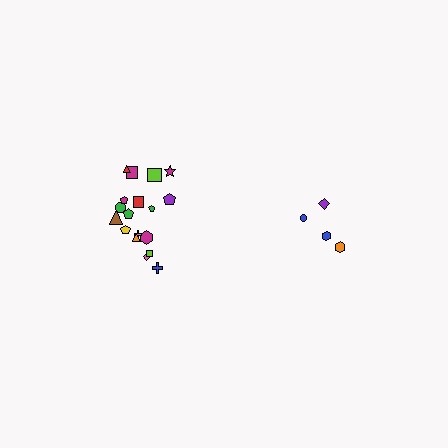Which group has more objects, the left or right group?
The left group.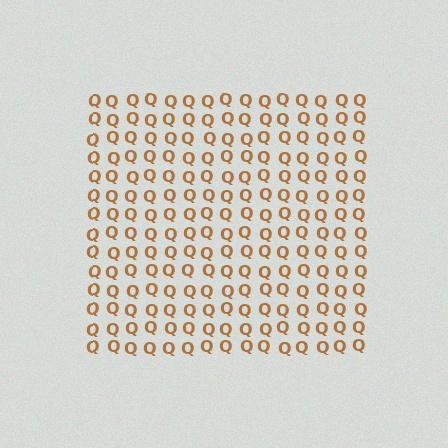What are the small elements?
The small elements are letter Q's.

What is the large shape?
The large shape is a square.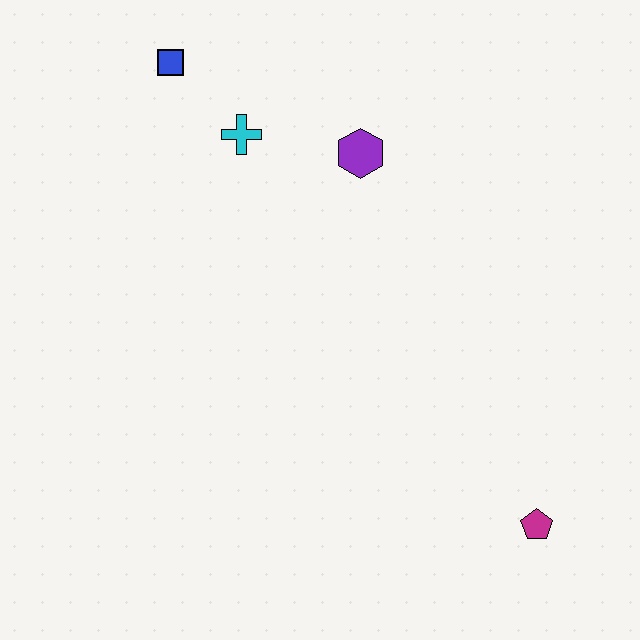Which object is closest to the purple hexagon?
The cyan cross is closest to the purple hexagon.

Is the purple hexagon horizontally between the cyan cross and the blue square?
No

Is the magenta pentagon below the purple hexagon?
Yes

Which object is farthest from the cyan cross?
The magenta pentagon is farthest from the cyan cross.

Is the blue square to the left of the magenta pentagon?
Yes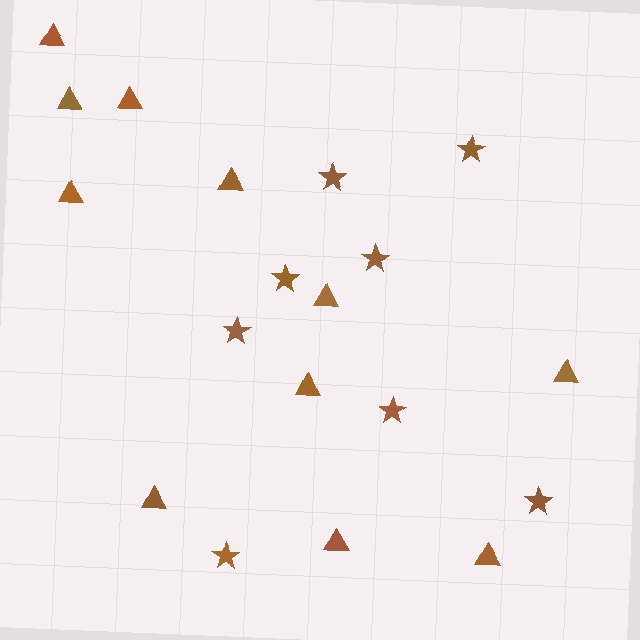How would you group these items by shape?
There are 2 groups: one group of stars (8) and one group of triangles (11).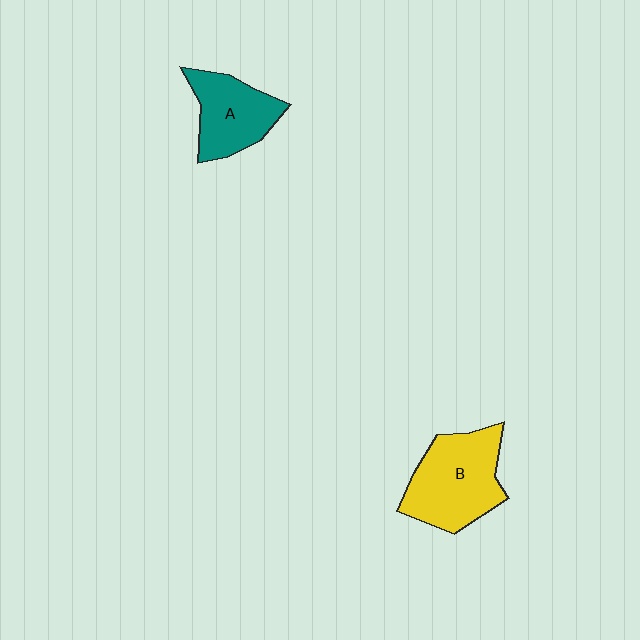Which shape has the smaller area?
Shape A (teal).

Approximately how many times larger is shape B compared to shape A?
Approximately 1.3 times.